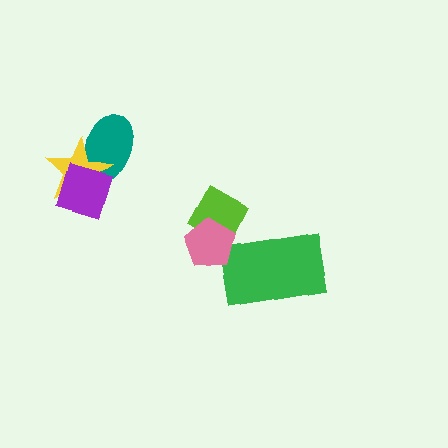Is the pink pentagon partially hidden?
No, no other shape covers it.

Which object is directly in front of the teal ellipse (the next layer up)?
The yellow star is directly in front of the teal ellipse.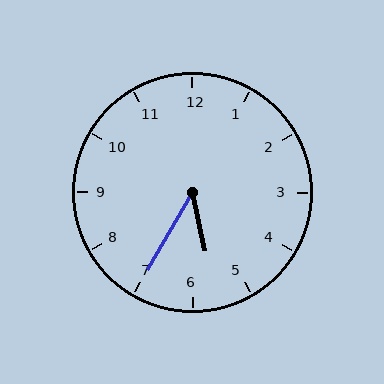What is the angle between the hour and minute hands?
Approximately 42 degrees.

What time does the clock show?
5:35.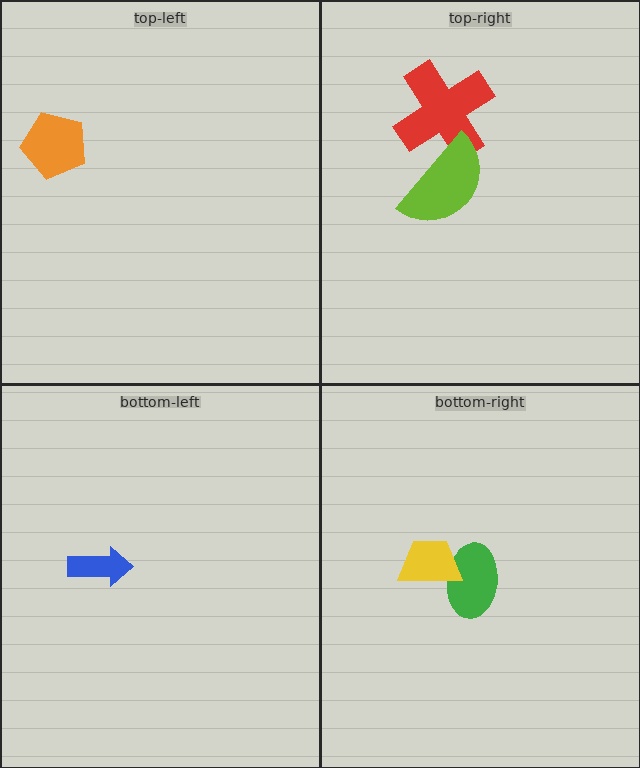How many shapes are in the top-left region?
1.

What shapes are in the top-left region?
The orange pentagon.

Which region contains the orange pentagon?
The top-left region.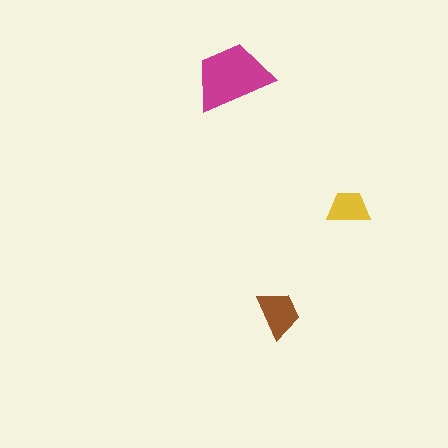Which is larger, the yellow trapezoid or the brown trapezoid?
The brown one.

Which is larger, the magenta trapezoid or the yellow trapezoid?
The magenta one.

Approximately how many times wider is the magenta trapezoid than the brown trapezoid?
About 1.5 times wider.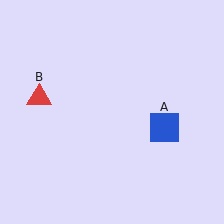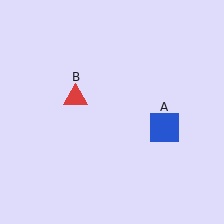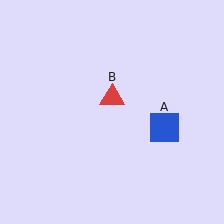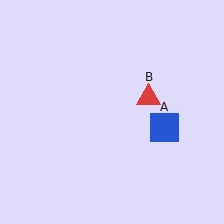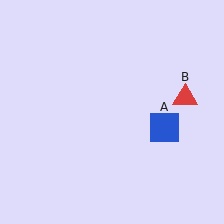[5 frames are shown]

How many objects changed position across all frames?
1 object changed position: red triangle (object B).